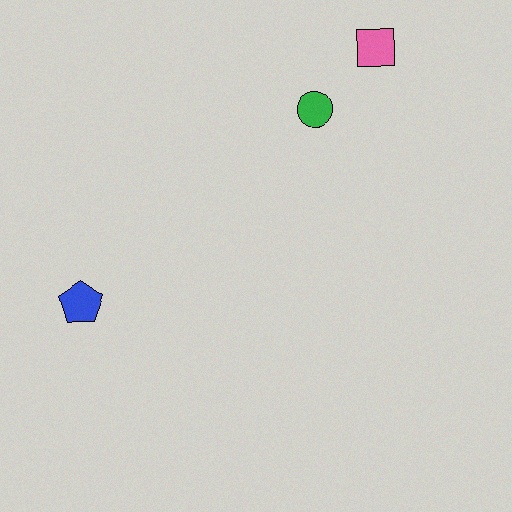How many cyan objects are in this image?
There are no cyan objects.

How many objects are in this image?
There are 3 objects.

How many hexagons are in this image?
There are no hexagons.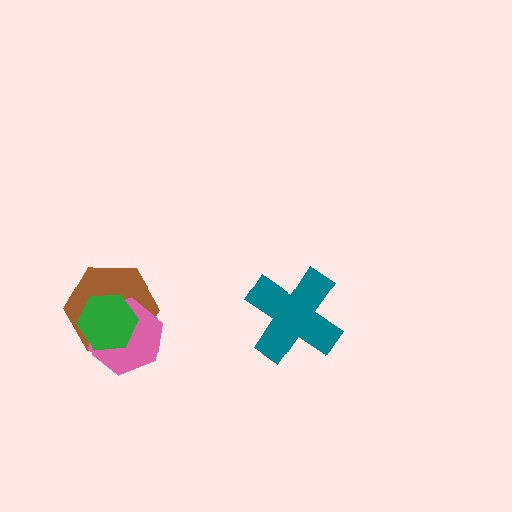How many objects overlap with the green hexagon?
2 objects overlap with the green hexagon.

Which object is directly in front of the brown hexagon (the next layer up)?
The pink hexagon is directly in front of the brown hexagon.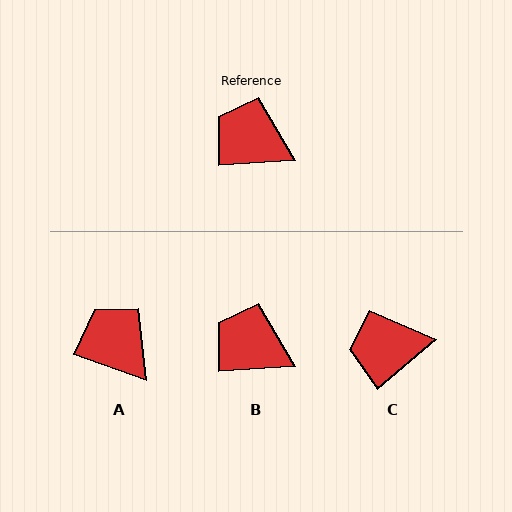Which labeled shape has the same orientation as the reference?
B.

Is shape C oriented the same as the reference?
No, it is off by about 36 degrees.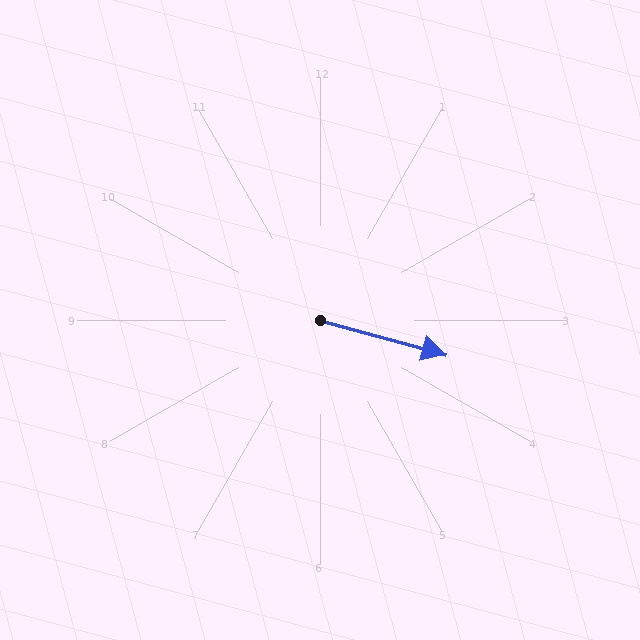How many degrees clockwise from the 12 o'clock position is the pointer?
Approximately 105 degrees.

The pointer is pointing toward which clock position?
Roughly 4 o'clock.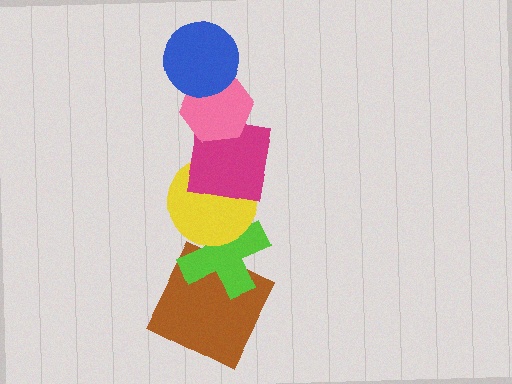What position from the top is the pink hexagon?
The pink hexagon is 2nd from the top.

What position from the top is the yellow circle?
The yellow circle is 4th from the top.